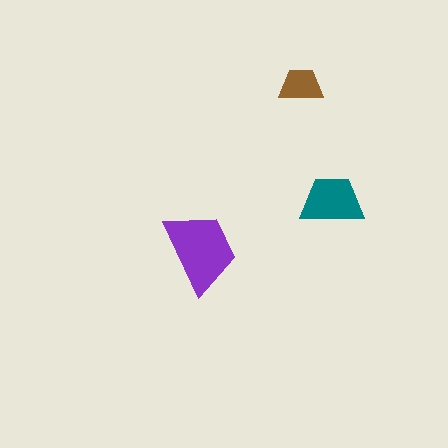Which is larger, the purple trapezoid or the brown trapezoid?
The purple one.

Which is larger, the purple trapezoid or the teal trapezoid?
The purple one.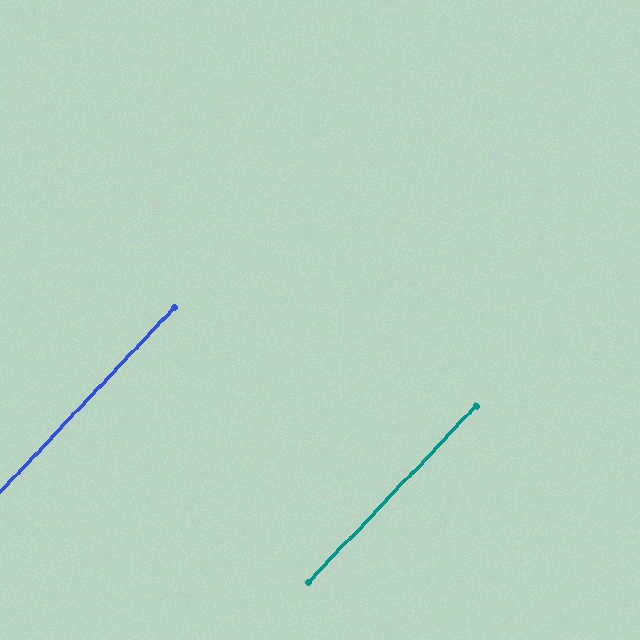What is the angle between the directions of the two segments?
Approximately 0 degrees.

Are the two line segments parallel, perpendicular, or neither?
Parallel — their directions differ by only 0.1°.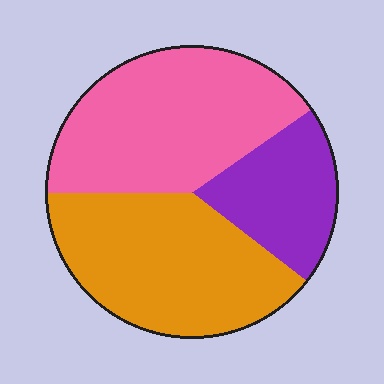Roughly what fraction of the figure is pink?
Pink takes up about two fifths (2/5) of the figure.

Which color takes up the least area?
Purple, at roughly 20%.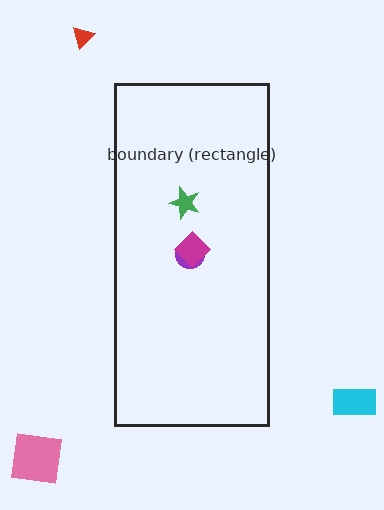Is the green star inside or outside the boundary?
Inside.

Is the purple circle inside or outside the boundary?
Inside.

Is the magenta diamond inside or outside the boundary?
Inside.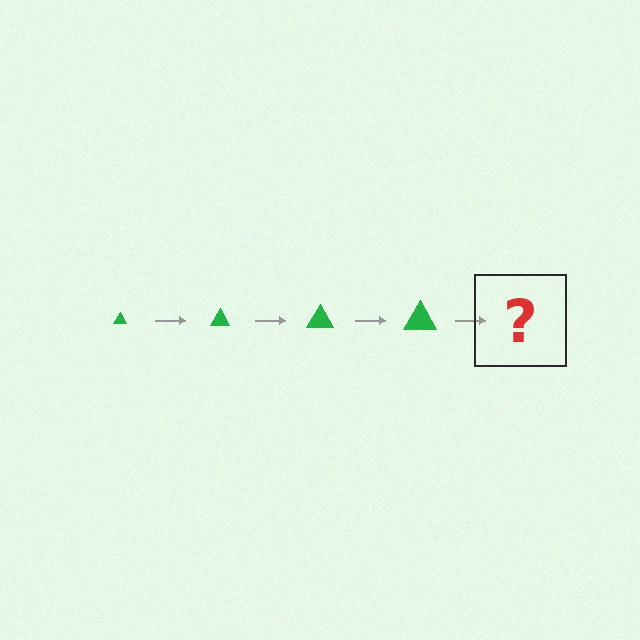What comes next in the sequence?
The next element should be a green triangle, larger than the previous one.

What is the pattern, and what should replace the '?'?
The pattern is that the triangle gets progressively larger each step. The '?' should be a green triangle, larger than the previous one.